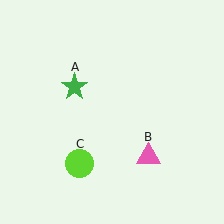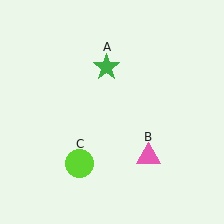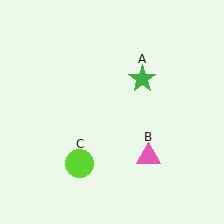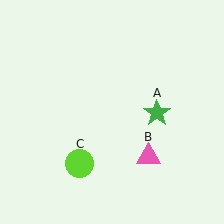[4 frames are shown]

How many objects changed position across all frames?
1 object changed position: green star (object A).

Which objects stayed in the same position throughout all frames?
Pink triangle (object B) and lime circle (object C) remained stationary.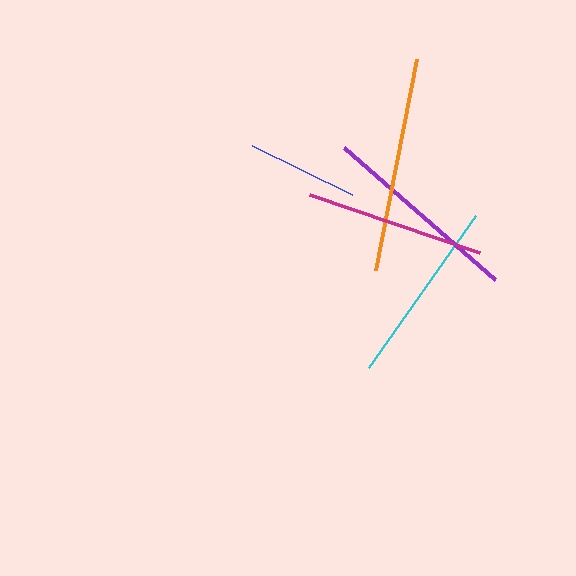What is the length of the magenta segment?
The magenta segment is approximately 180 pixels long.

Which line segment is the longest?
The orange line is the longest at approximately 215 pixels.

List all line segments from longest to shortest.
From longest to shortest: orange, purple, cyan, magenta, blue.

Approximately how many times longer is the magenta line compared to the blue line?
The magenta line is approximately 1.6 times the length of the blue line.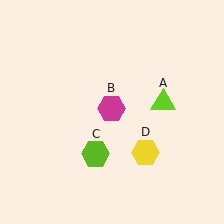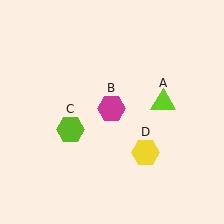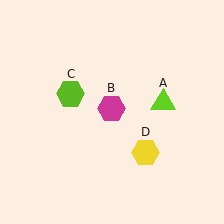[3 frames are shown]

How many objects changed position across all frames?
1 object changed position: lime hexagon (object C).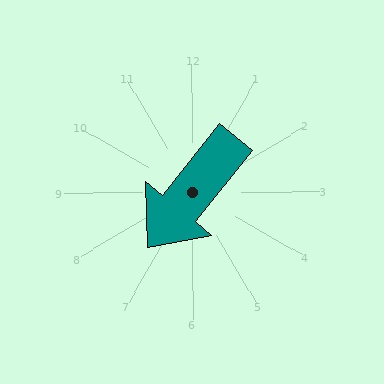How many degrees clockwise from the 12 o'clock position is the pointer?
Approximately 219 degrees.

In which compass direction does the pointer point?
Southwest.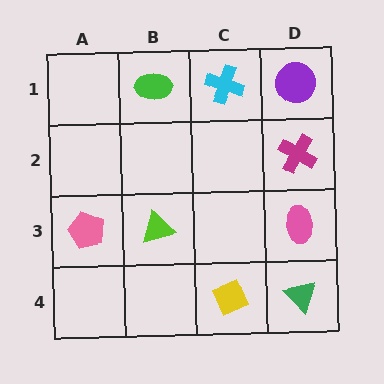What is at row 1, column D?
A purple circle.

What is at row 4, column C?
A yellow diamond.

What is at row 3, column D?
A pink ellipse.